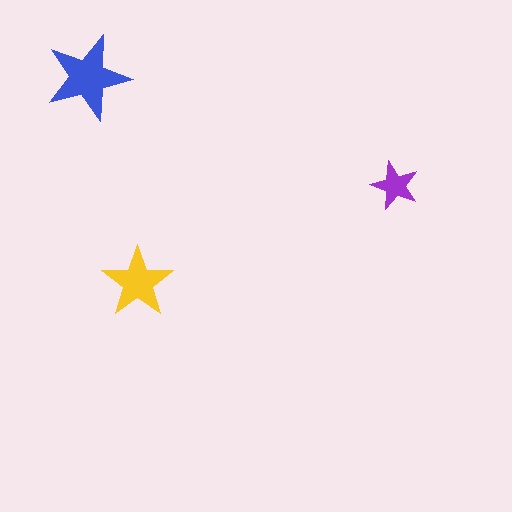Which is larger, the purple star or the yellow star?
The yellow one.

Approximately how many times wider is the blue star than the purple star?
About 2 times wider.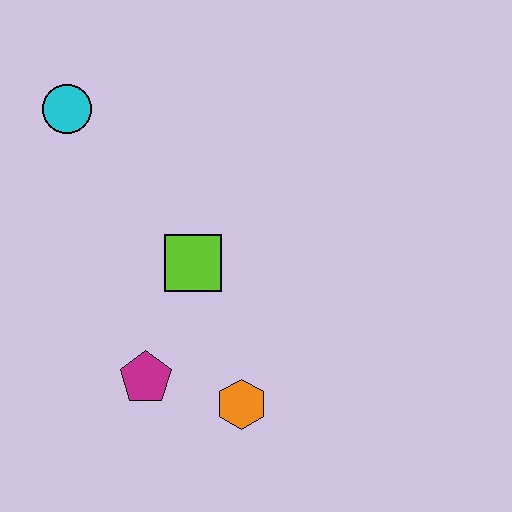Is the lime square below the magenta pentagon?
No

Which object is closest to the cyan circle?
The lime square is closest to the cyan circle.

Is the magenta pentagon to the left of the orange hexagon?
Yes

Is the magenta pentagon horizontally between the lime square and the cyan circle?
Yes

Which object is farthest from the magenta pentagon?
The cyan circle is farthest from the magenta pentagon.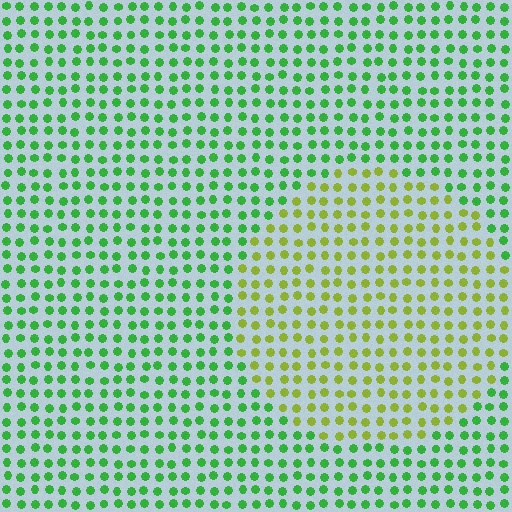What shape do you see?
I see a circle.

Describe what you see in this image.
The image is filled with small green elements in a uniform arrangement. A circle-shaped region is visible where the elements are tinted to a slightly different hue, forming a subtle color boundary.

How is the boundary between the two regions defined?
The boundary is defined purely by a slight shift in hue (about 46 degrees). Spacing, size, and orientation are identical on both sides.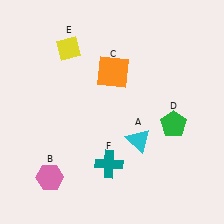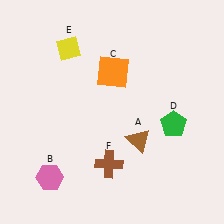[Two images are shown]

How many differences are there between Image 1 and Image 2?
There are 2 differences between the two images.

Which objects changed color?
A changed from cyan to brown. F changed from teal to brown.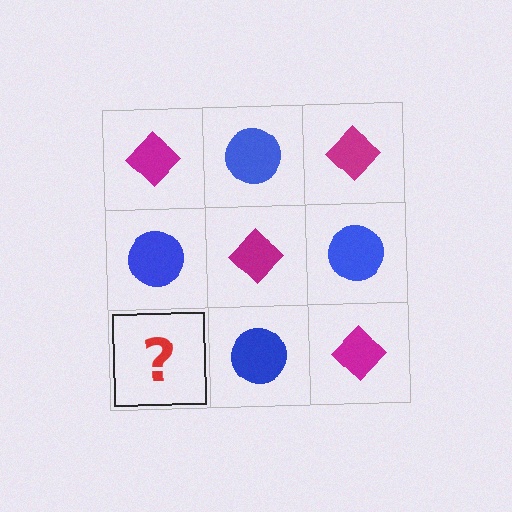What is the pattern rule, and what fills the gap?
The rule is that it alternates magenta diamond and blue circle in a checkerboard pattern. The gap should be filled with a magenta diamond.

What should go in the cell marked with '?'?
The missing cell should contain a magenta diamond.